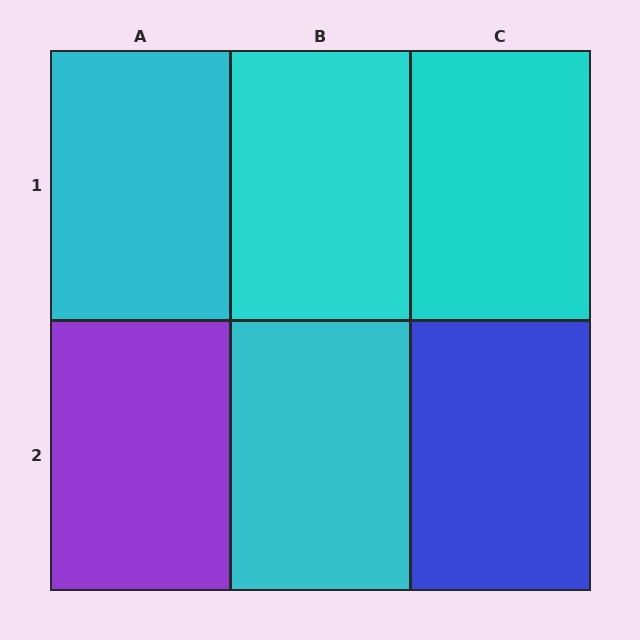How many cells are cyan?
4 cells are cyan.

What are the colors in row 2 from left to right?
Purple, cyan, blue.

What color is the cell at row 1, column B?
Cyan.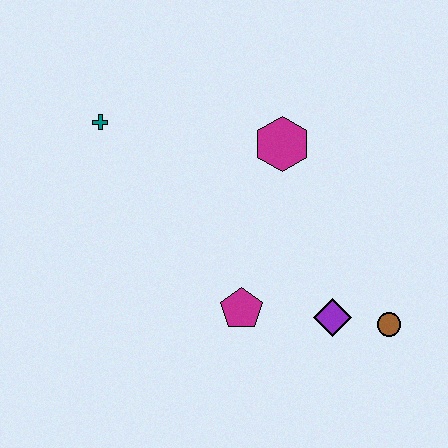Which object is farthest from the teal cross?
The brown circle is farthest from the teal cross.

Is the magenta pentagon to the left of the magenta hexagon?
Yes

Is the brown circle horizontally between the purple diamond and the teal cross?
No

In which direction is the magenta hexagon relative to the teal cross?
The magenta hexagon is to the right of the teal cross.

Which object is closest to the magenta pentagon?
The purple diamond is closest to the magenta pentagon.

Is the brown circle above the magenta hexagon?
No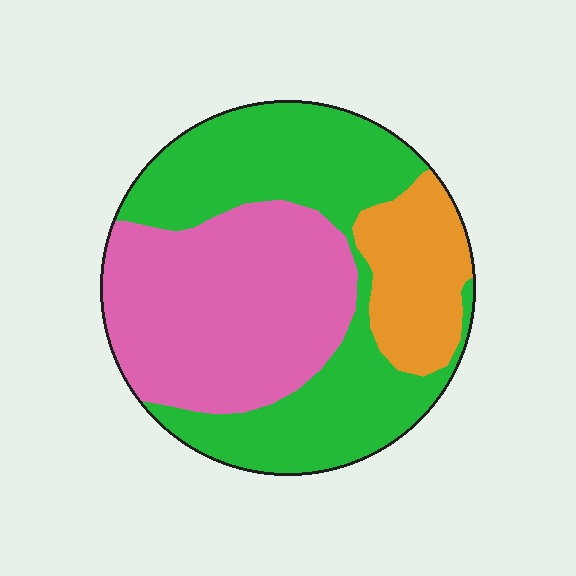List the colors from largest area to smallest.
From largest to smallest: green, pink, orange.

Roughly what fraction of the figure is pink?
Pink covers 39% of the figure.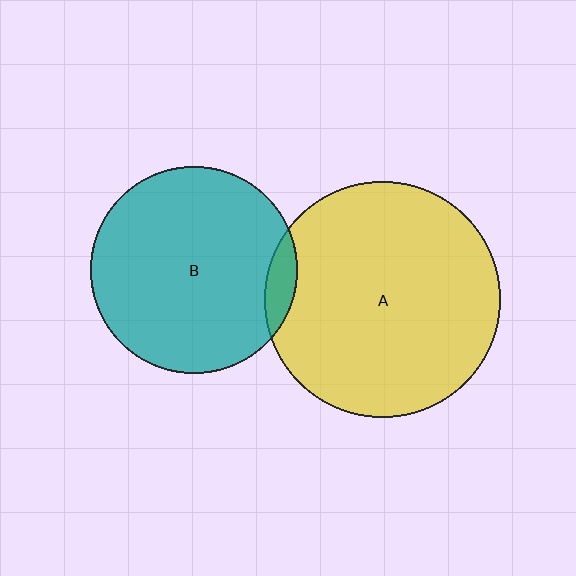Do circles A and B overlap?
Yes.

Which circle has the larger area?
Circle A (yellow).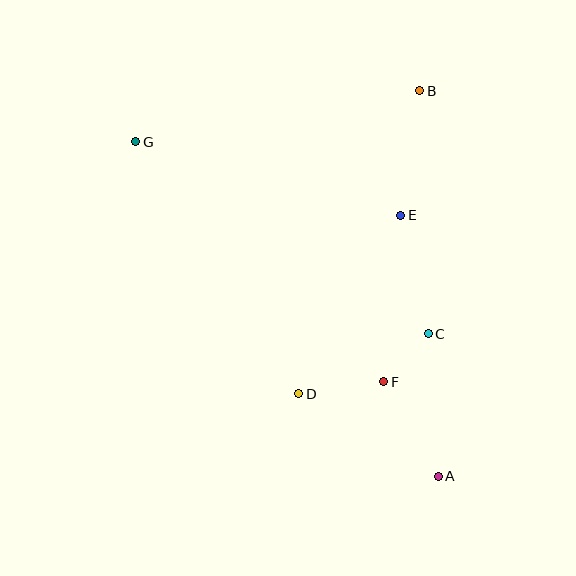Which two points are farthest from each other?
Points A and G are farthest from each other.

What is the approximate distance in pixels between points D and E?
The distance between D and E is approximately 205 pixels.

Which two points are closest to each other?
Points C and F are closest to each other.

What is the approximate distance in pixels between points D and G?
The distance between D and G is approximately 300 pixels.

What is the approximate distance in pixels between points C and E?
The distance between C and E is approximately 122 pixels.